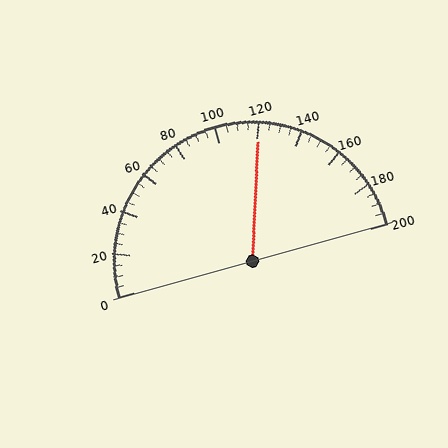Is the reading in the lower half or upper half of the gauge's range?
The reading is in the upper half of the range (0 to 200).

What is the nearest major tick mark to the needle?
The nearest major tick mark is 120.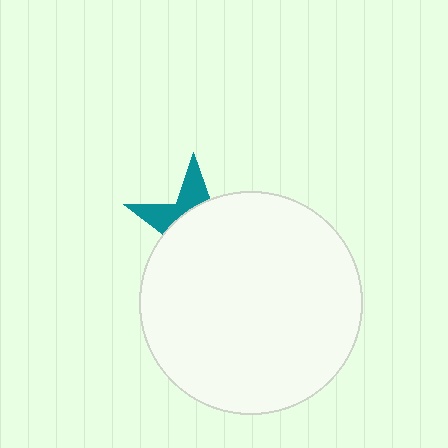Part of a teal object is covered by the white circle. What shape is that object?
It is a star.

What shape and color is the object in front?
The object in front is a white circle.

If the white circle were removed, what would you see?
You would see the complete teal star.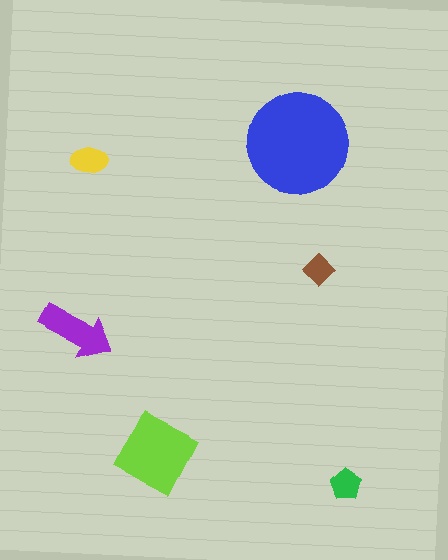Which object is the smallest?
The brown diamond.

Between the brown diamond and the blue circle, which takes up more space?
The blue circle.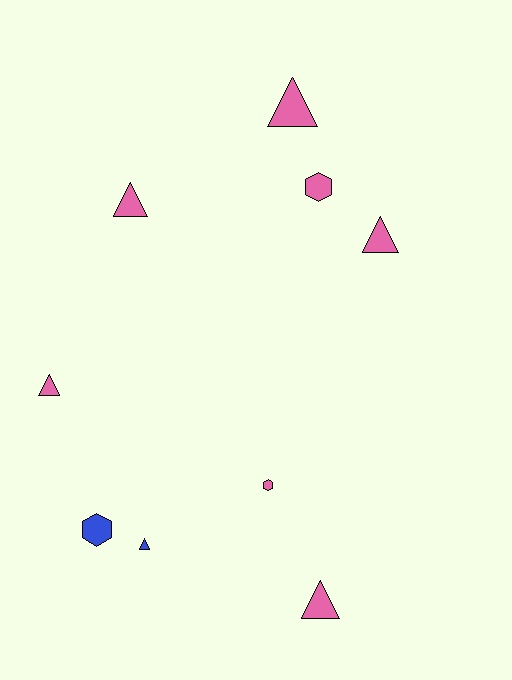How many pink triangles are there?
There are 5 pink triangles.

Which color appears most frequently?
Pink, with 7 objects.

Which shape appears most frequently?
Triangle, with 6 objects.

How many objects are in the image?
There are 9 objects.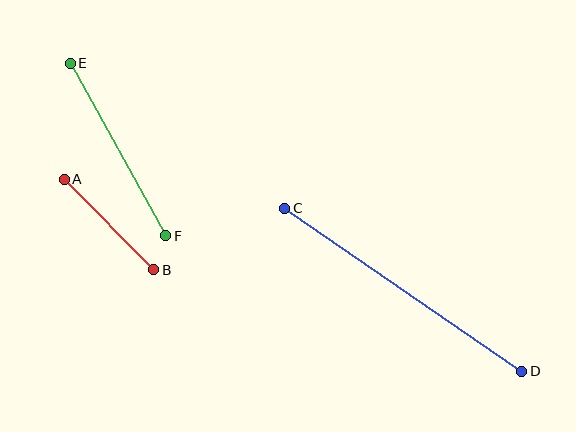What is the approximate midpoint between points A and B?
The midpoint is at approximately (109, 225) pixels.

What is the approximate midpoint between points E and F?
The midpoint is at approximately (118, 150) pixels.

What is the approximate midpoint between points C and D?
The midpoint is at approximately (403, 290) pixels.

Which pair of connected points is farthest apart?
Points C and D are farthest apart.